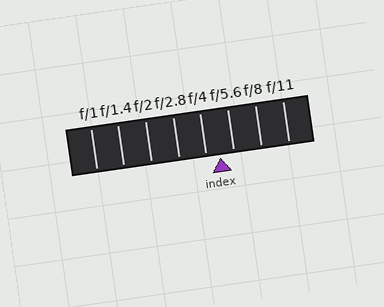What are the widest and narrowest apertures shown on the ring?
The widest aperture shown is f/1 and the narrowest is f/11.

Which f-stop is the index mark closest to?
The index mark is closest to f/4.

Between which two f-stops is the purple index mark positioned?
The index mark is between f/4 and f/5.6.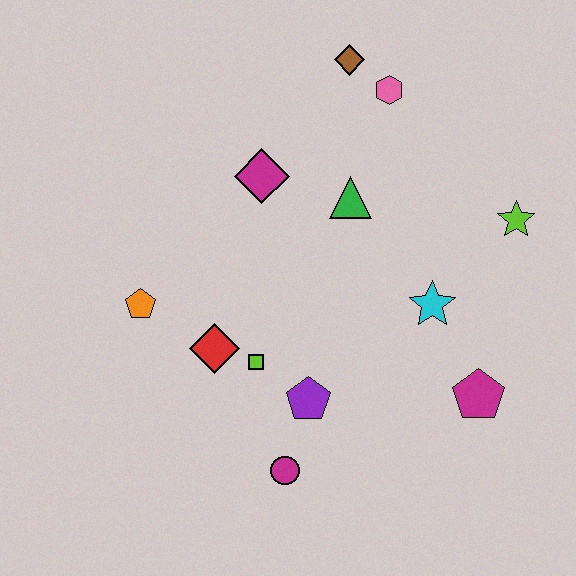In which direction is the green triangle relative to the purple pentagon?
The green triangle is above the purple pentagon.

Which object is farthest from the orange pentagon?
The lime star is farthest from the orange pentagon.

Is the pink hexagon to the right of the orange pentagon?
Yes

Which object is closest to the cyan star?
The magenta pentagon is closest to the cyan star.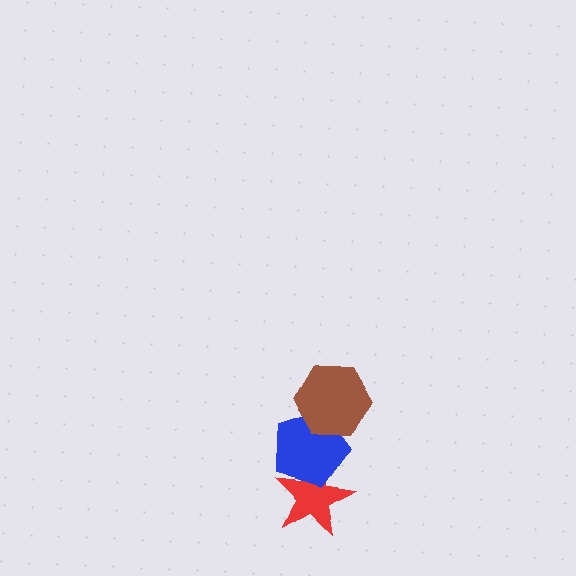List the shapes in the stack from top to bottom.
From top to bottom: the brown hexagon, the blue pentagon, the red star.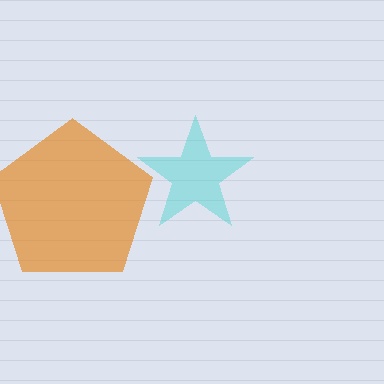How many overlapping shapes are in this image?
There are 2 overlapping shapes in the image.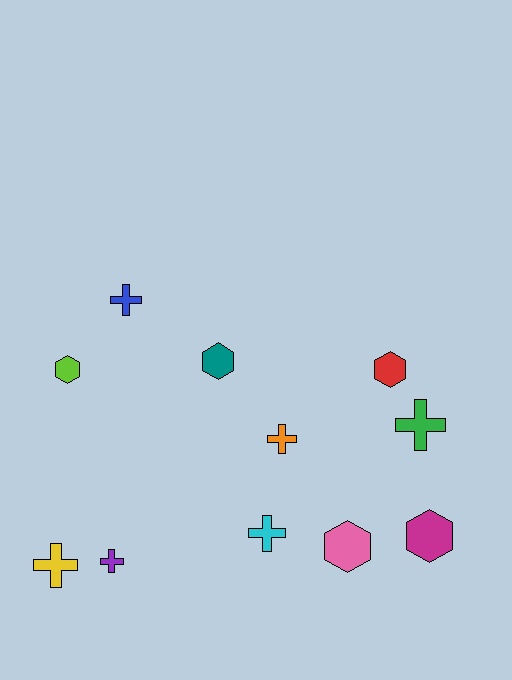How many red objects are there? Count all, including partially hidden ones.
There is 1 red object.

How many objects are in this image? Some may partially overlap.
There are 11 objects.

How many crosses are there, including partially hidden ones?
There are 6 crosses.